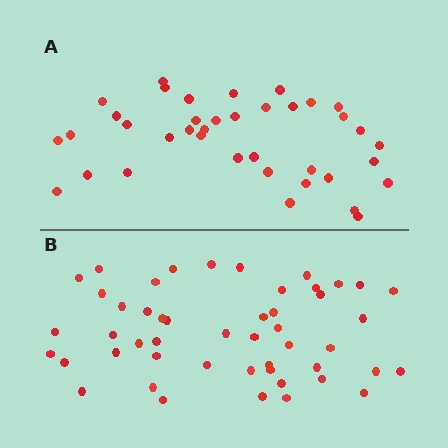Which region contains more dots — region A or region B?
Region B (the bottom region) has more dots.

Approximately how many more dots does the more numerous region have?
Region B has roughly 12 or so more dots than region A.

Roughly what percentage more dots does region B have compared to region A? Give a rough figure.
About 30% more.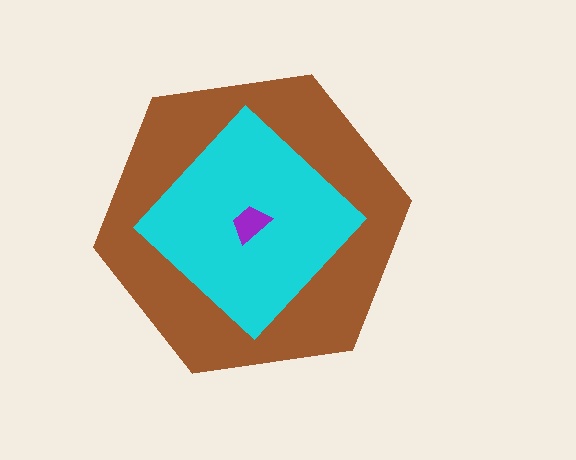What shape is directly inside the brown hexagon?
The cyan diamond.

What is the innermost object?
The purple trapezoid.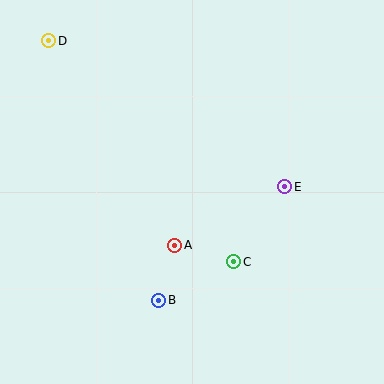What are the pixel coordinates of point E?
Point E is at (285, 187).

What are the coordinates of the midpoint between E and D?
The midpoint between E and D is at (167, 114).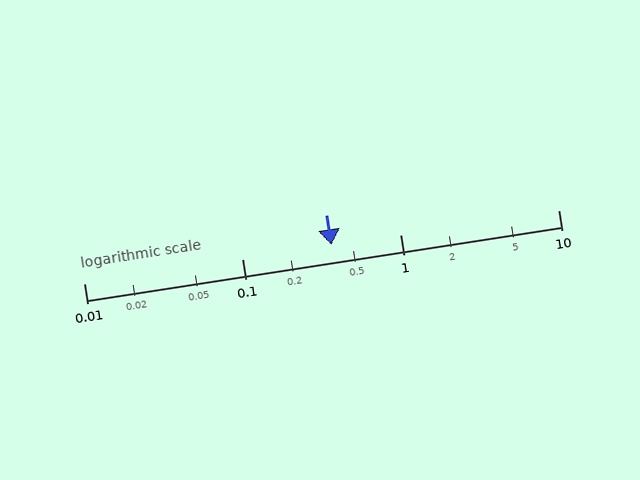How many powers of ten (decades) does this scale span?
The scale spans 3 decades, from 0.01 to 10.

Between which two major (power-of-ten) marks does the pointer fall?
The pointer is between 0.1 and 1.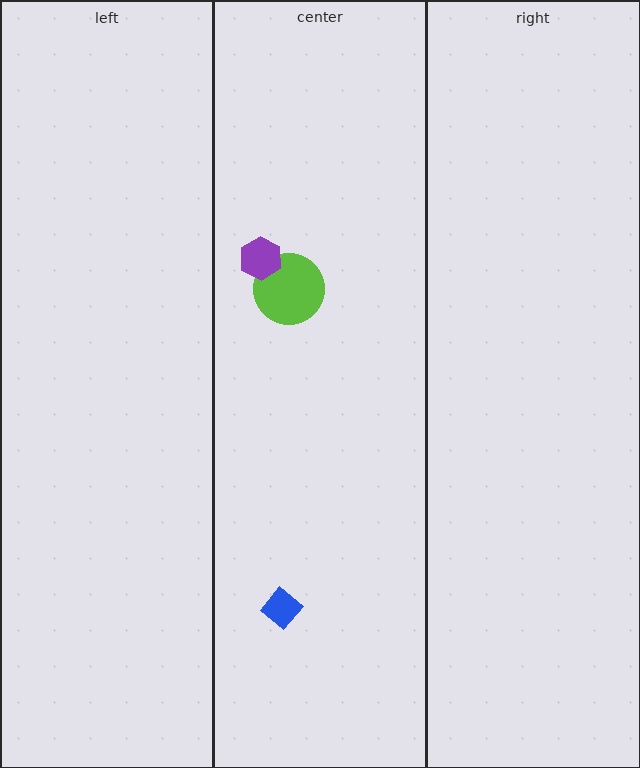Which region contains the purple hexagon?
The center region.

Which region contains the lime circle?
The center region.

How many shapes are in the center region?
3.